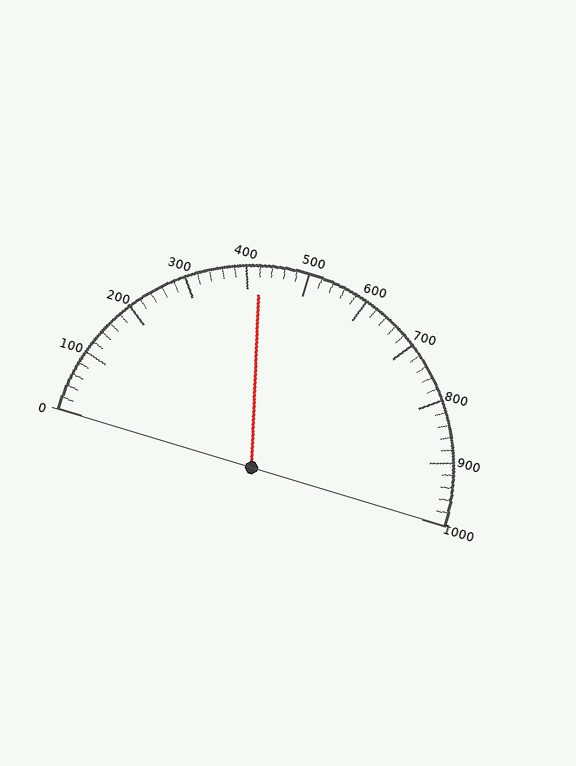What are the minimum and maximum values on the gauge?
The gauge ranges from 0 to 1000.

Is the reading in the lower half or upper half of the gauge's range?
The reading is in the lower half of the range (0 to 1000).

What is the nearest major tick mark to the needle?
The nearest major tick mark is 400.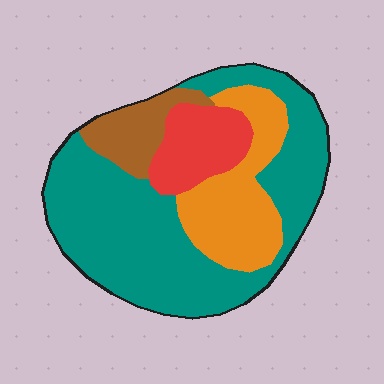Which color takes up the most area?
Teal, at roughly 55%.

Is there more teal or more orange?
Teal.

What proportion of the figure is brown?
Brown covers about 10% of the figure.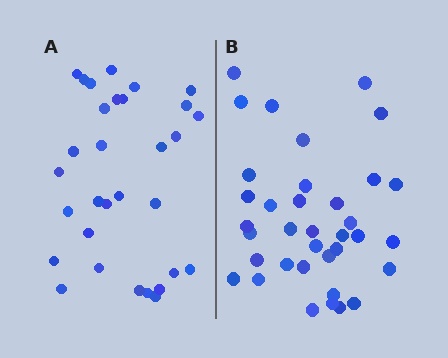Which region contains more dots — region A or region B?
Region B (the right region) has more dots.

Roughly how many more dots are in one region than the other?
Region B has about 5 more dots than region A.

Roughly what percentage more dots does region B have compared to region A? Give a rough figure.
About 15% more.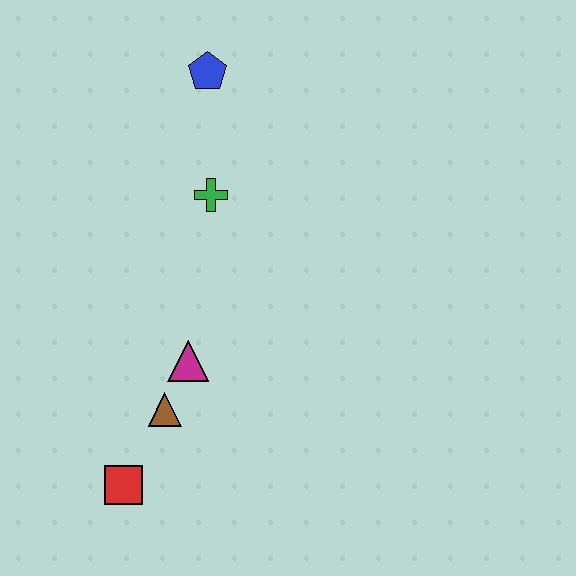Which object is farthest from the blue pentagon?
The red square is farthest from the blue pentagon.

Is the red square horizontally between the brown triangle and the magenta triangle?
No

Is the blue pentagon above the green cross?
Yes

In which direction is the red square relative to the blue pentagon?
The red square is below the blue pentagon.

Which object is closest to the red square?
The brown triangle is closest to the red square.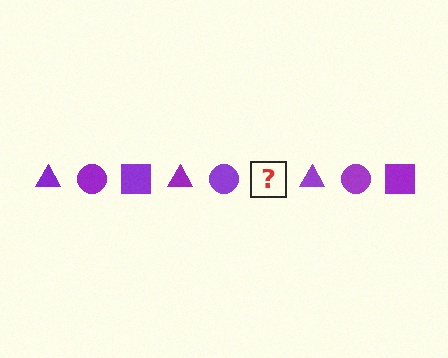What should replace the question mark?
The question mark should be replaced with a purple square.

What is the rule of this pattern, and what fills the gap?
The rule is that the pattern cycles through triangle, circle, square shapes in purple. The gap should be filled with a purple square.